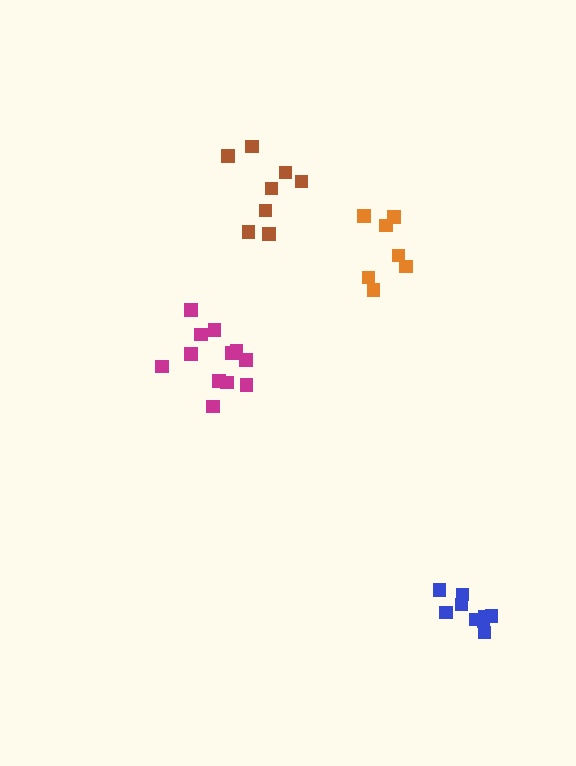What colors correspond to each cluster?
The clusters are colored: magenta, orange, blue, brown.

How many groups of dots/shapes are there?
There are 4 groups.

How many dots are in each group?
Group 1: 12 dots, Group 2: 7 dots, Group 3: 9 dots, Group 4: 8 dots (36 total).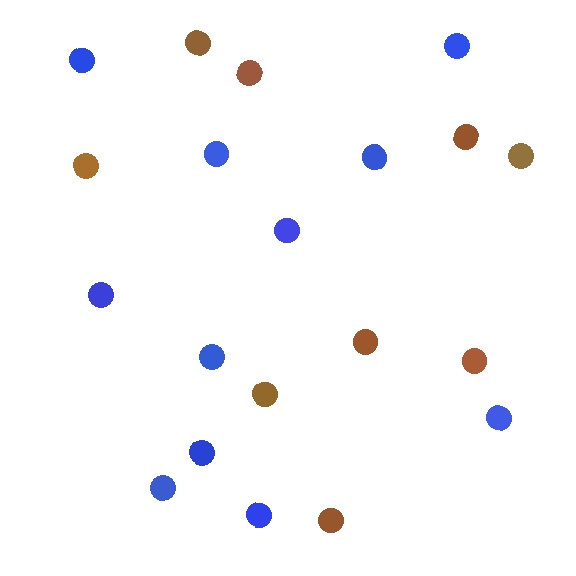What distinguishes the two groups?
There are 2 groups: one group of blue circles (11) and one group of brown circles (9).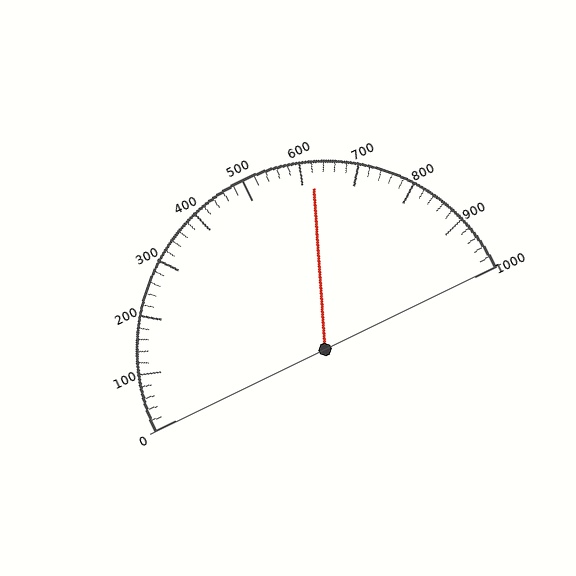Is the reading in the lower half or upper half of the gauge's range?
The reading is in the upper half of the range (0 to 1000).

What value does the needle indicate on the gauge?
The needle indicates approximately 620.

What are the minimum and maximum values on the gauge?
The gauge ranges from 0 to 1000.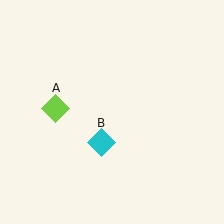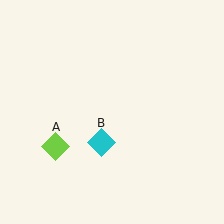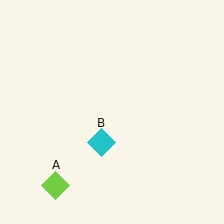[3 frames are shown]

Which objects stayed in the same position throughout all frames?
Cyan diamond (object B) remained stationary.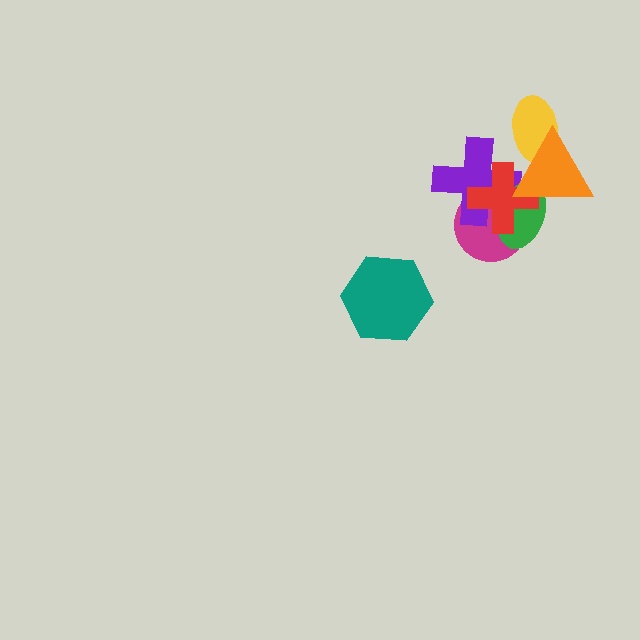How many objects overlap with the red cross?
4 objects overlap with the red cross.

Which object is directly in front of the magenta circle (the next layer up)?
The purple cross is directly in front of the magenta circle.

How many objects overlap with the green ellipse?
4 objects overlap with the green ellipse.